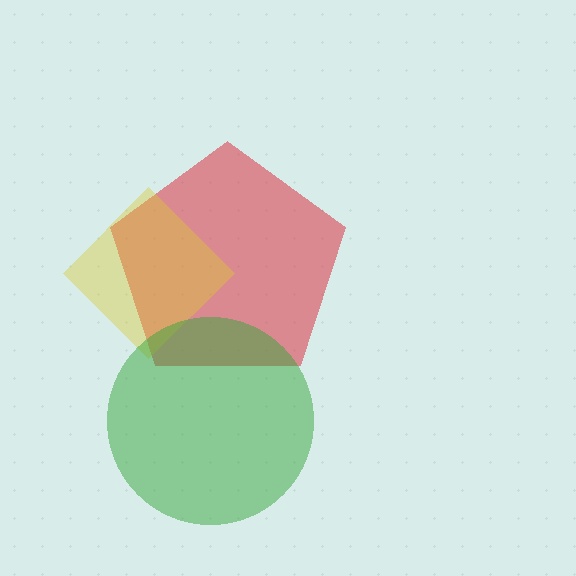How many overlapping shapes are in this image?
There are 3 overlapping shapes in the image.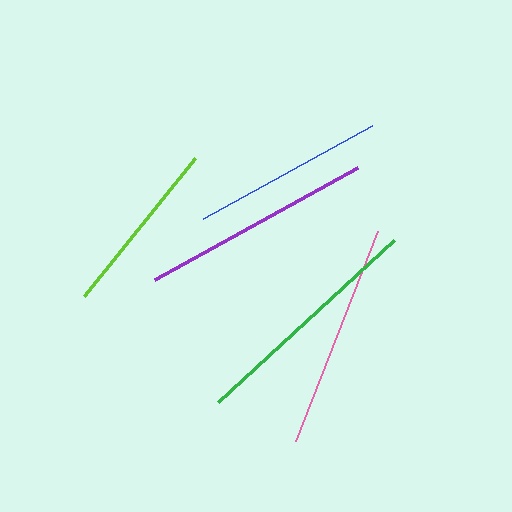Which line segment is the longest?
The green line is the longest at approximately 240 pixels.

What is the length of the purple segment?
The purple segment is approximately 232 pixels long.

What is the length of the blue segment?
The blue segment is approximately 193 pixels long.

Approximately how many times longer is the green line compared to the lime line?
The green line is approximately 1.4 times the length of the lime line.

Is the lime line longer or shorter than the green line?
The green line is longer than the lime line.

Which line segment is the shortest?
The lime line is the shortest at approximately 176 pixels.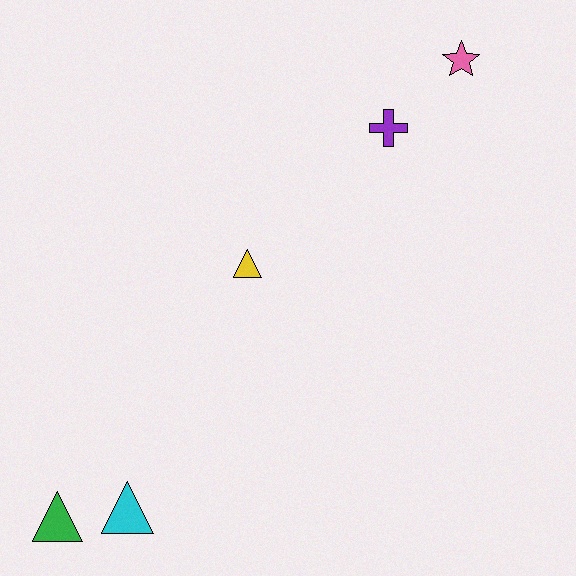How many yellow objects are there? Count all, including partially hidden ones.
There is 1 yellow object.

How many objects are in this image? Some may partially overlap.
There are 5 objects.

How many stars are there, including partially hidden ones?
There is 1 star.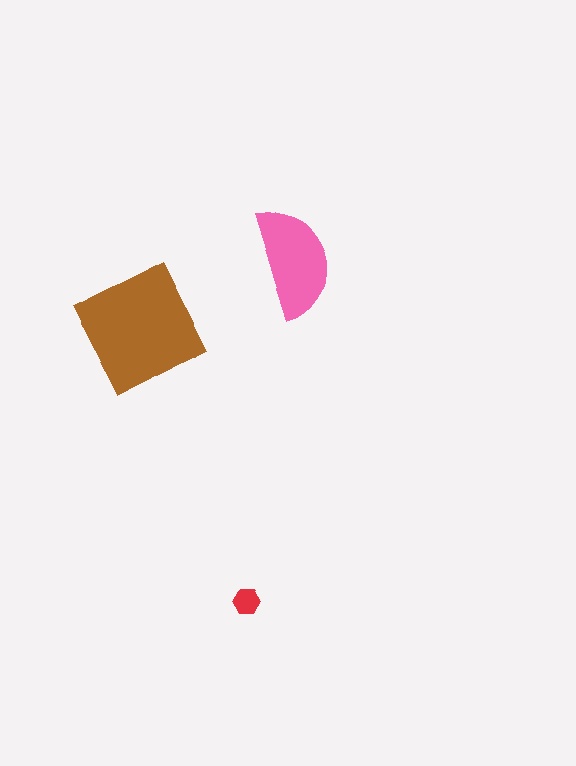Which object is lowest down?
The red hexagon is bottommost.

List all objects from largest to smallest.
The brown square, the pink semicircle, the red hexagon.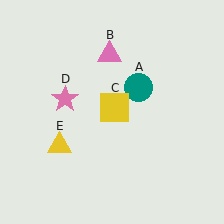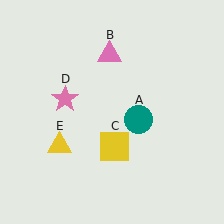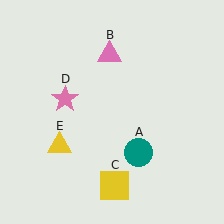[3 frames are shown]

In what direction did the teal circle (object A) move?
The teal circle (object A) moved down.